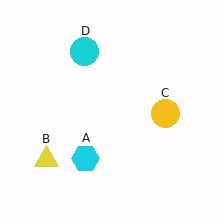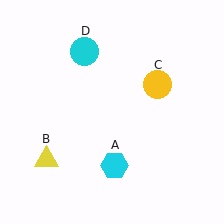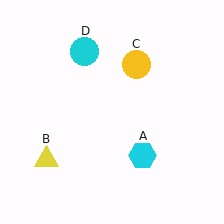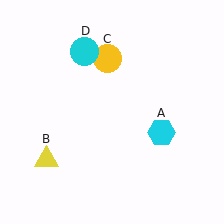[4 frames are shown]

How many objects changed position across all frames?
2 objects changed position: cyan hexagon (object A), yellow circle (object C).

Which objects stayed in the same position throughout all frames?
Yellow triangle (object B) and cyan circle (object D) remained stationary.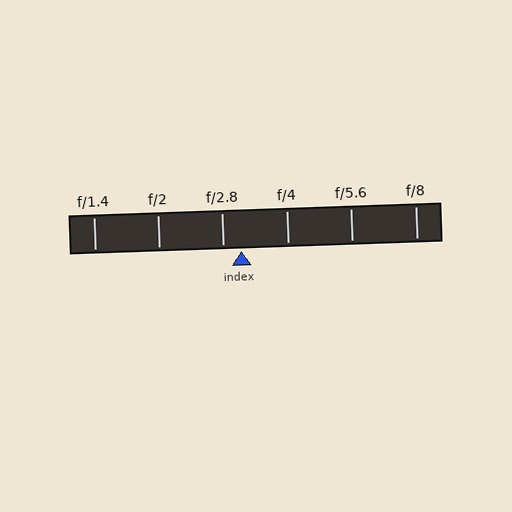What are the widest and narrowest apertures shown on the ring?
The widest aperture shown is f/1.4 and the narrowest is f/8.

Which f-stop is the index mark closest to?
The index mark is closest to f/2.8.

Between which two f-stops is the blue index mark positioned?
The index mark is between f/2.8 and f/4.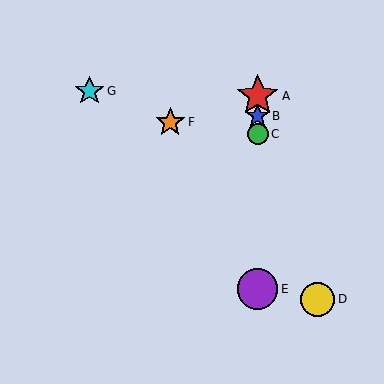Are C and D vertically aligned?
No, C is at x≈258 and D is at x≈318.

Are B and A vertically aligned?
Yes, both are at x≈258.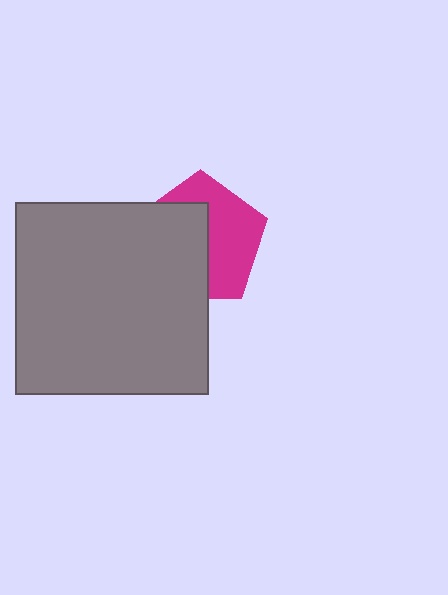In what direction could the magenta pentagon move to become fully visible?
The magenta pentagon could move right. That would shift it out from behind the gray square entirely.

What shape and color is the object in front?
The object in front is a gray square.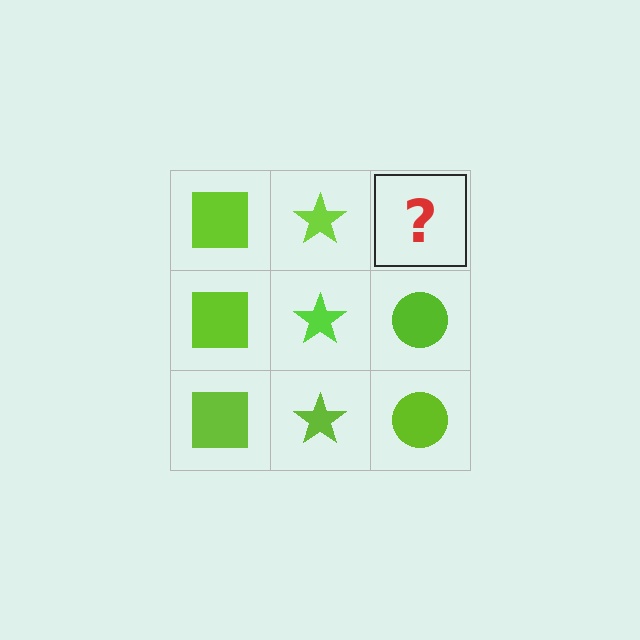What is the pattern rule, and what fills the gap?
The rule is that each column has a consistent shape. The gap should be filled with a lime circle.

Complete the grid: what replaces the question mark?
The question mark should be replaced with a lime circle.